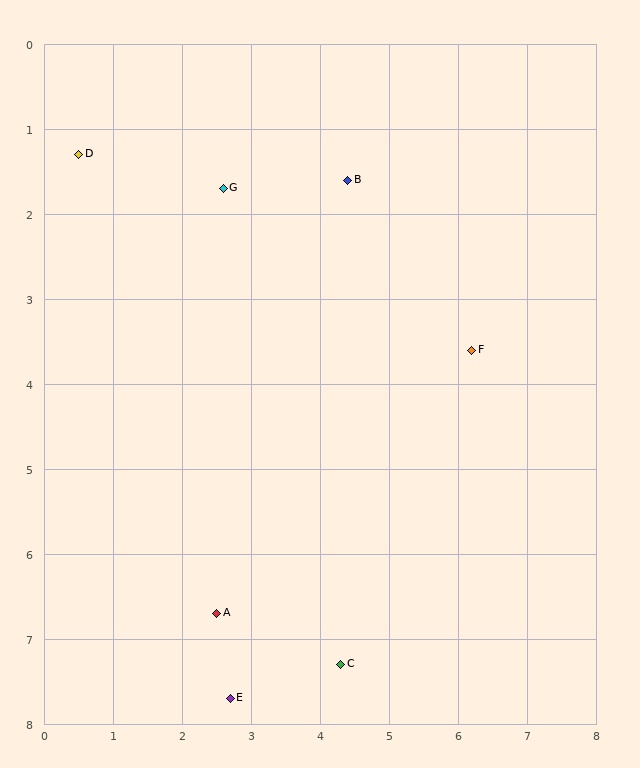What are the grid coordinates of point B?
Point B is at approximately (4.4, 1.6).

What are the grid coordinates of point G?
Point G is at approximately (2.6, 1.7).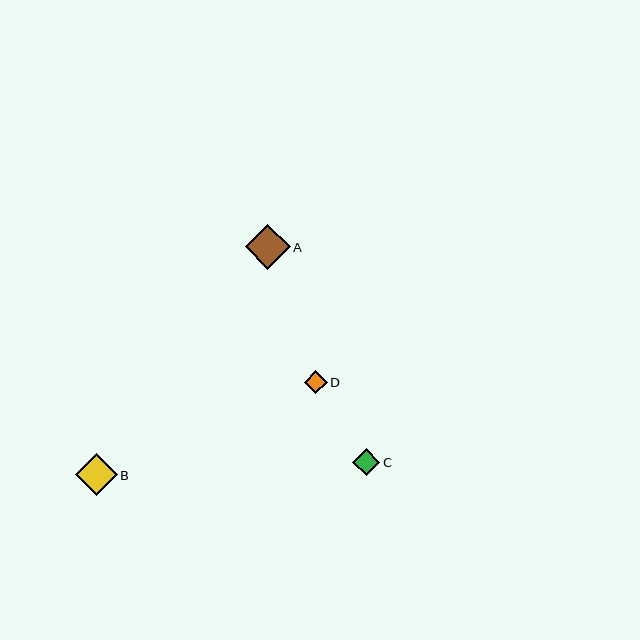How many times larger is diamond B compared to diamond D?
Diamond B is approximately 1.8 times the size of diamond D.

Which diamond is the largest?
Diamond A is the largest with a size of approximately 45 pixels.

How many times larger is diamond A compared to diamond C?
Diamond A is approximately 1.6 times the size of diamond C.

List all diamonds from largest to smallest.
From largest to smallest: A, B, C, D.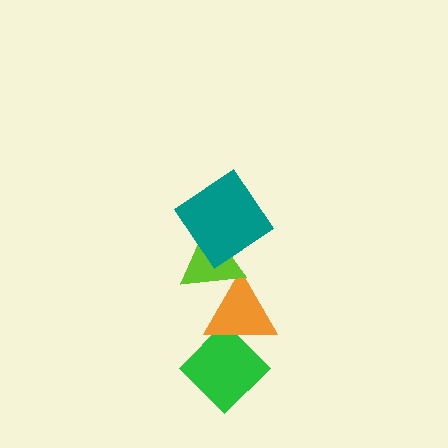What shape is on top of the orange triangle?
The lime triangle is on top of the orange triangle.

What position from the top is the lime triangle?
The lime triangle is 2nd from the top.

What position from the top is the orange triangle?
The orange triangle is 3rd from the top.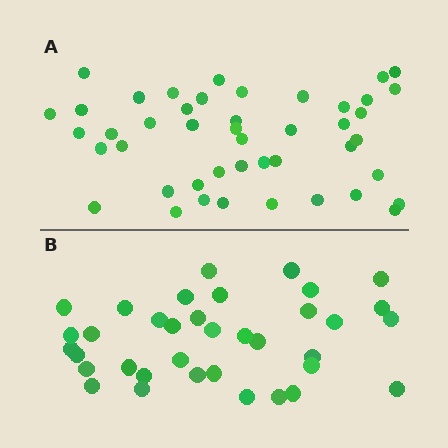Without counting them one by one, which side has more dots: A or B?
Region A (the top region) has more dots.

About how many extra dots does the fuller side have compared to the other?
Region A has roughly 8 or so more dots than region B.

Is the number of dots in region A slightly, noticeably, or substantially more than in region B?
Region A has noticeably more, but not dramatically so. The ratio is roughly 1.2 to 1.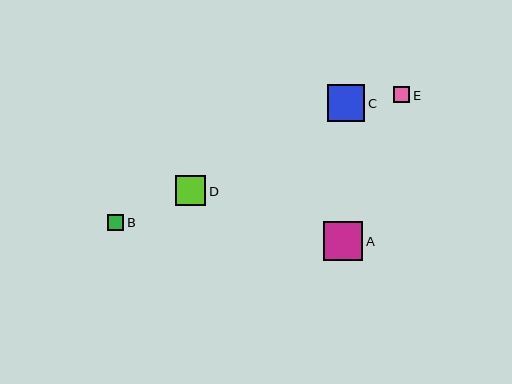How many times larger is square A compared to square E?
Square A is approximately 2.4 times the size of square E.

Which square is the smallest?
Square E is the smallest with a size of approximately 16 pixels.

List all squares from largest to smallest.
From largest to smallest: A, C, D, B, E.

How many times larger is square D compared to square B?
Square D is approximately 1.9 times the size of square B.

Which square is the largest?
Square A is the largest with a size of approximately 39 pixels.